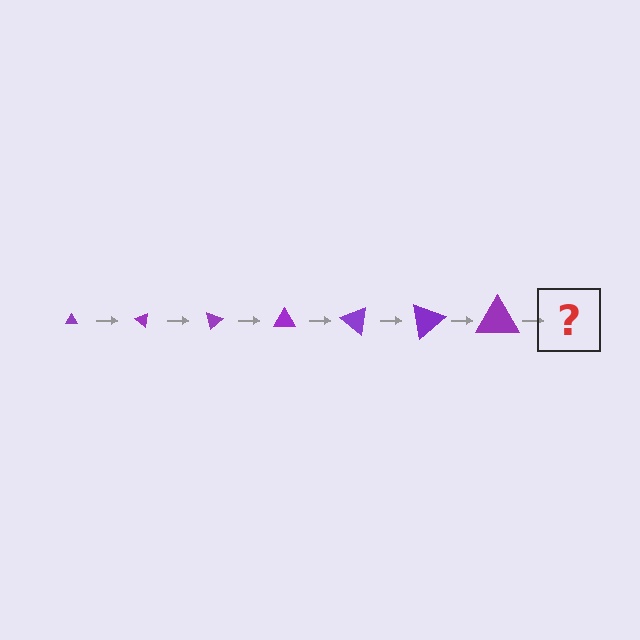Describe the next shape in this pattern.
It should be a triangle, larger than the previous one and rotated 280 degrees from the start.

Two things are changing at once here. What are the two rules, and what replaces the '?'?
The two rules are that the triangle grows larger each step and it rotates 40 degrees each step. The '?' should be a triangle, larger than the previous one and rotated 280 degrees from the start.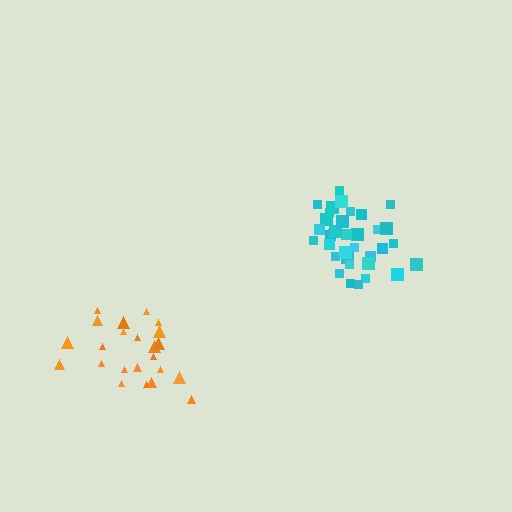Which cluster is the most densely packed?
Cyan.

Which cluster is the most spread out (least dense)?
Orange.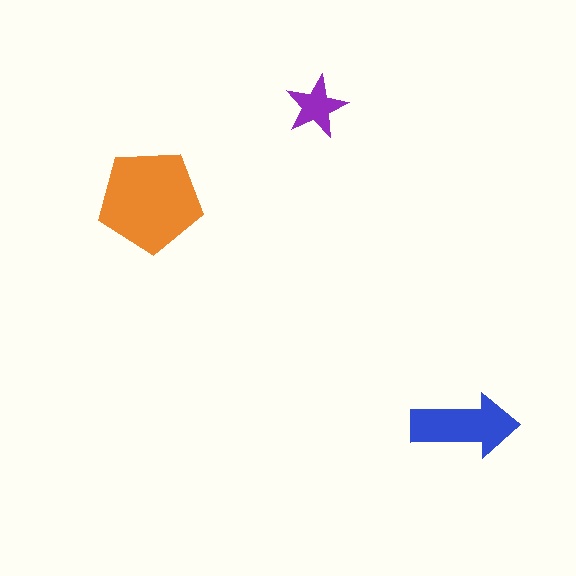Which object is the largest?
The orange pentagon.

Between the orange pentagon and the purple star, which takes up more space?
The orange pentagon.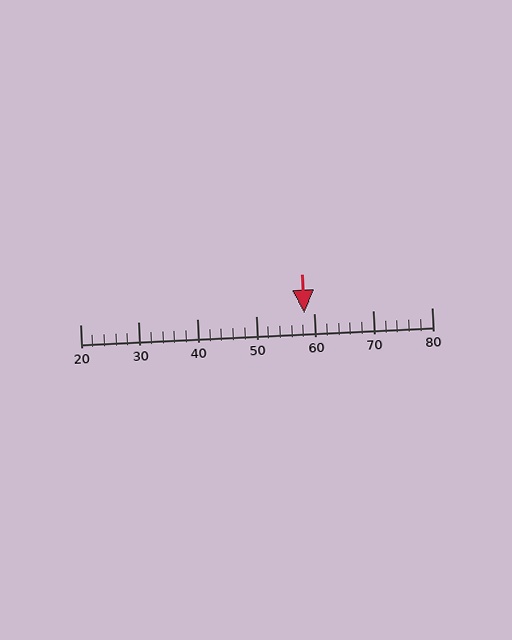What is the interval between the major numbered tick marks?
The major tick marks are spaced 10 units apart.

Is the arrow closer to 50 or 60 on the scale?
The arrow is closer to 60.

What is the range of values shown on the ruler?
The ruler shows values from 20 to 80.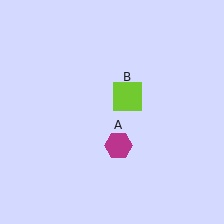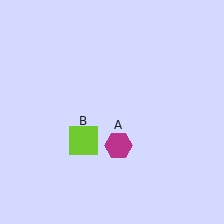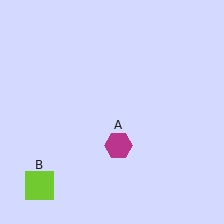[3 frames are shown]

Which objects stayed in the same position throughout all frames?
Magenta hexagon (object A) remained stationary.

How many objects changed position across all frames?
1 object changed position: lime square (object B).